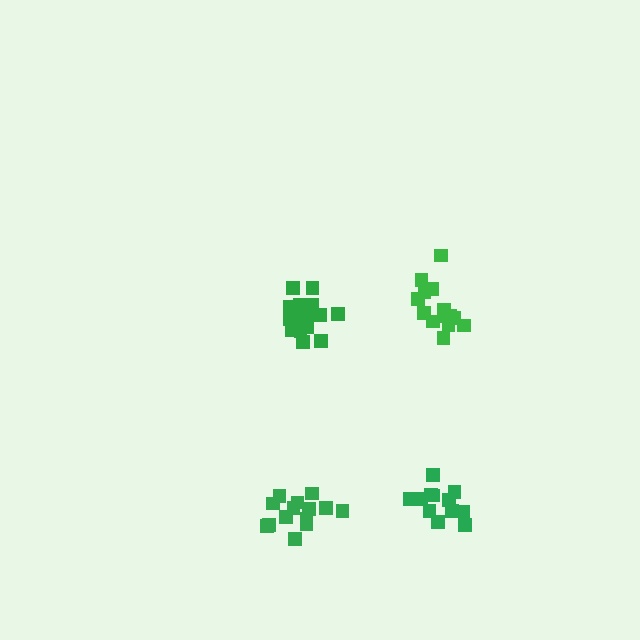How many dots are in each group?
Group 1: 17 dots, Group 2: 15 dots, Group 3: 14 dots, Group 4: 12 dots (58 total).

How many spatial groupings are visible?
There are 4 spatial groupings.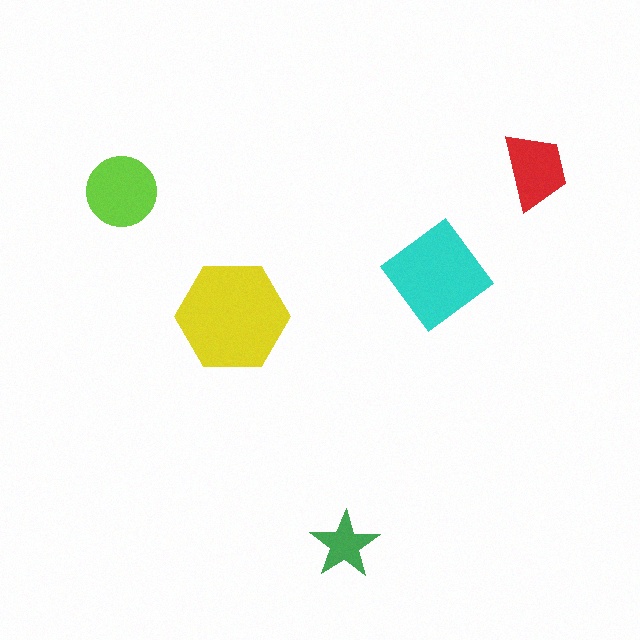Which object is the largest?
The yellow hexagon.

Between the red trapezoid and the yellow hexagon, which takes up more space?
The yellow hexagon.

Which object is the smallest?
The green star.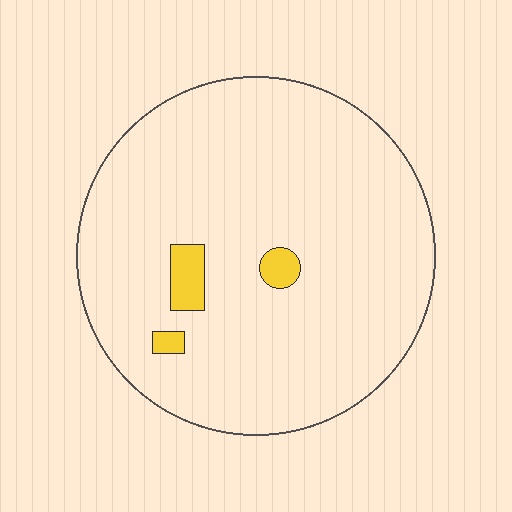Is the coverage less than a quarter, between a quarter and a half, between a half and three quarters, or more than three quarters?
Less than a quarter.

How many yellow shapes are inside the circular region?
3.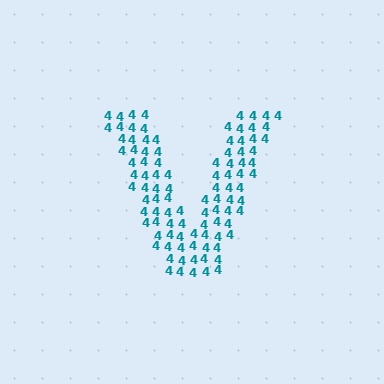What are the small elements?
The small elements are digit 4's.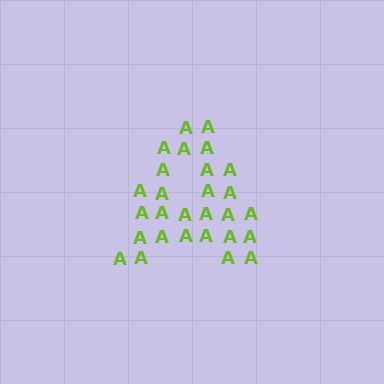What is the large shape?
The large shape is the letter A.